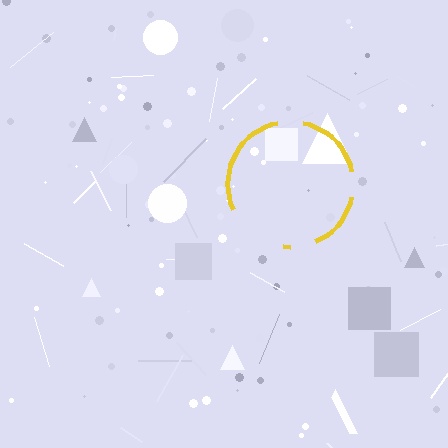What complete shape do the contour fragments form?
The contour fragments form a circle.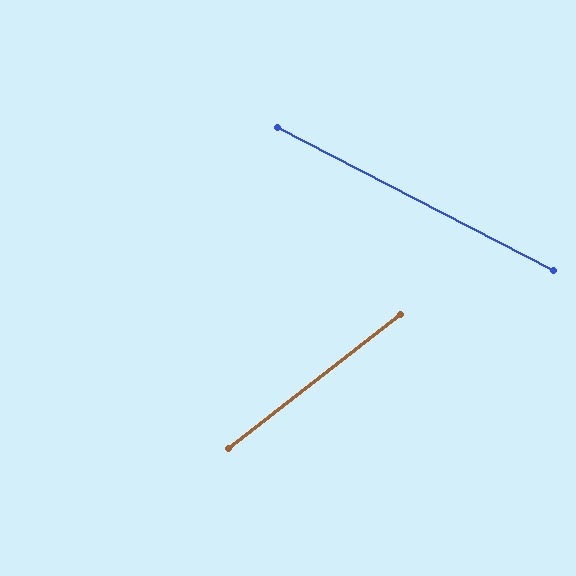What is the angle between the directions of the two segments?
Approximately 65 degrees.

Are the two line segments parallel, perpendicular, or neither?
Neither parallel nor perpendicular — they differ by about 65°.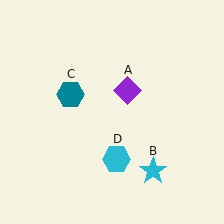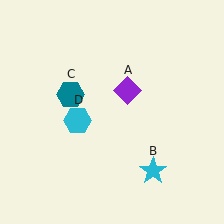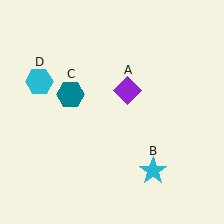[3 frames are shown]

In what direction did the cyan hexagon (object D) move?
The cyan hexagon (object D) moved up and to the left.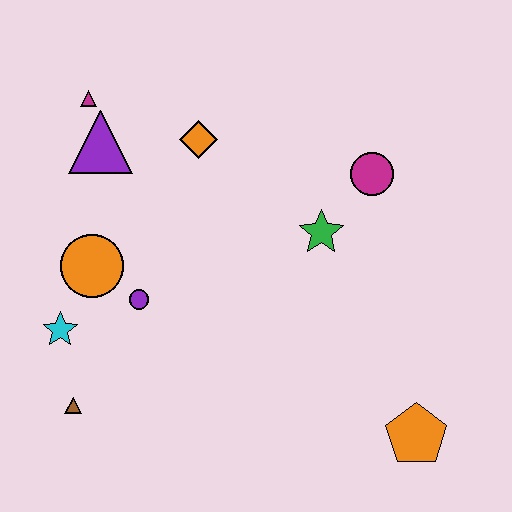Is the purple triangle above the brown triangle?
Yes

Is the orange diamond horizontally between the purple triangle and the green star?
Yes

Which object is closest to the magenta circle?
The green star is closest to the magenta circle.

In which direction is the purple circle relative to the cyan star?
The purple circle is to the right of the cyan star.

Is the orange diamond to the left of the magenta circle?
Yes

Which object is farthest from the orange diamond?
The orange pentagon is farthest from the orange diamond.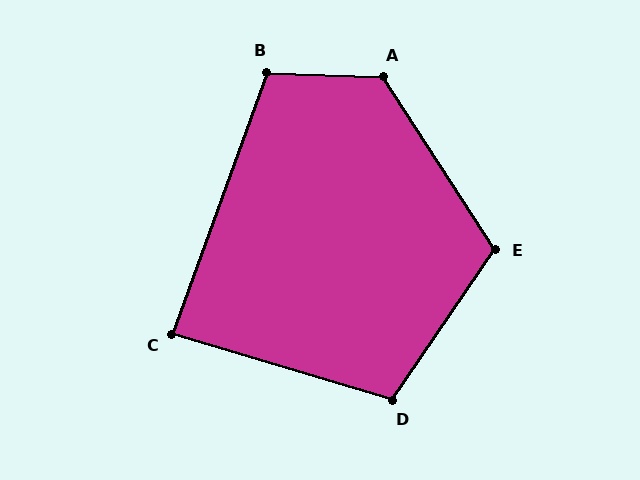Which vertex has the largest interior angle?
A, at approximately 125 degrees.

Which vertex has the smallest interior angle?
C, at approximately 87 degrees.